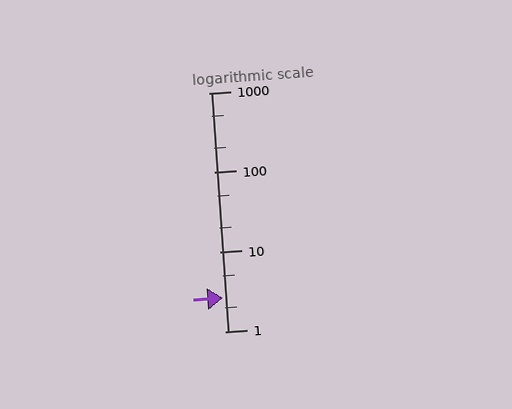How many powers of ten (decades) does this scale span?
The scale spans 3 decades, from 1 to 1000.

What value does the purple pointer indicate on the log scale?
The pointer indicates approximately 2.6.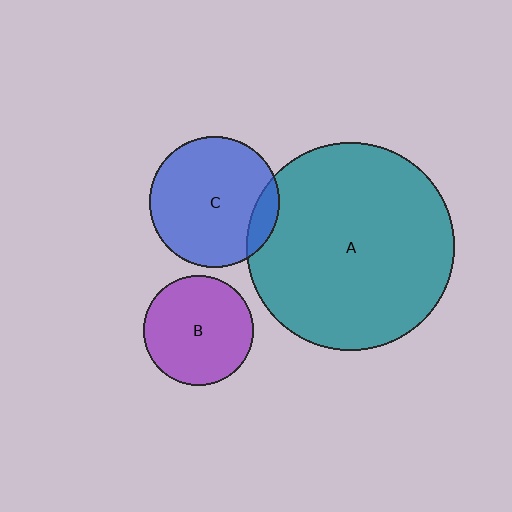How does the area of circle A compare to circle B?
Approximately 3.6 times.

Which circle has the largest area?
Circle A (teal).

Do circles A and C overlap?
Yes.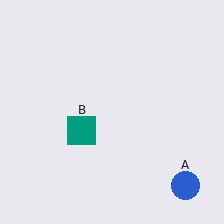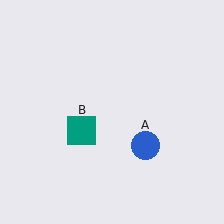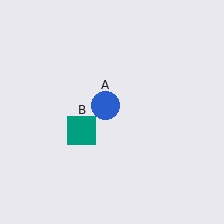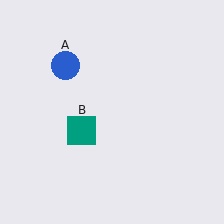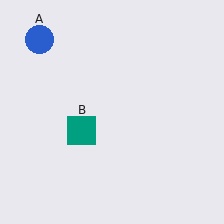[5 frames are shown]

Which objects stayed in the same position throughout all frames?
Teal square (object B) remained stationary.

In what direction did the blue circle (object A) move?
The blue circle (object A) moved up and to the left.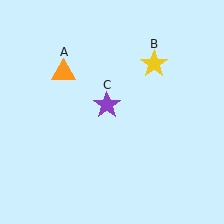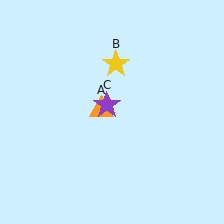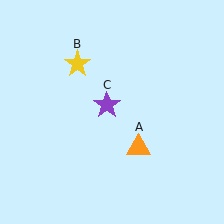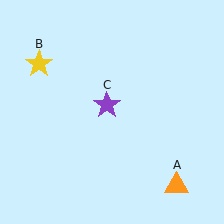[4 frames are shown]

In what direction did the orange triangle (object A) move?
The orange triangle (object A) moved down and to the right.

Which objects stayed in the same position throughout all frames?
Purple star (object C) remained stationary.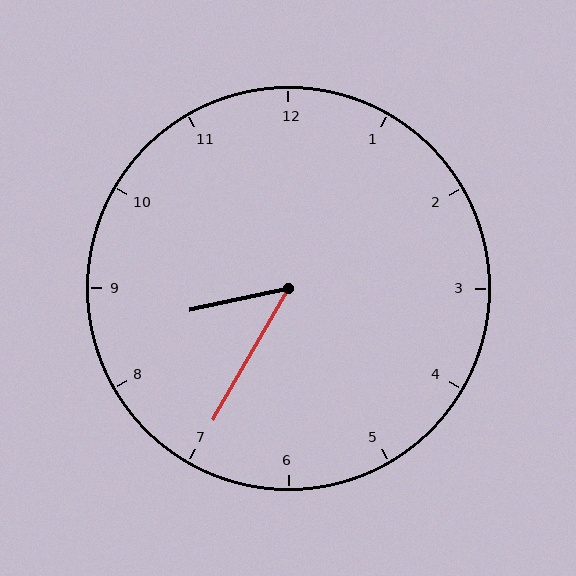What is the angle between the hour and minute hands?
Approximately 48 degrees.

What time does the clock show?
8:35.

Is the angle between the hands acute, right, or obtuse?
It is acute.